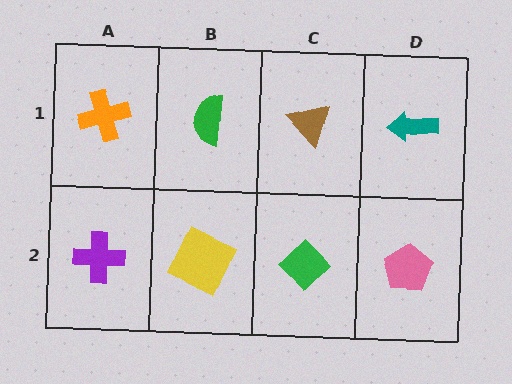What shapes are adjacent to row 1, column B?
A yellow square (row 2, column B), an orange cross (row 1, column A), a brown triangle (row 1, column C).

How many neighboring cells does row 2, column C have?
3.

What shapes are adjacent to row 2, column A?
An orange cross (row 1, column A), a yellow square (row 2, column B).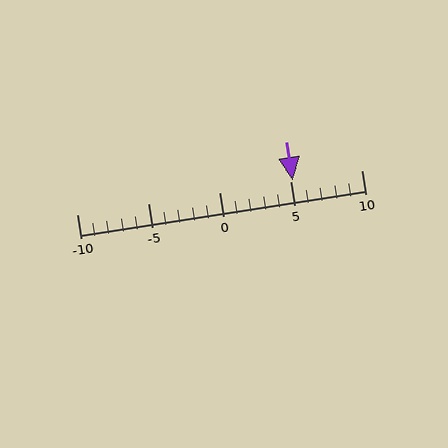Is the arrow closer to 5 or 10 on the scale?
The arrow is closer to 5.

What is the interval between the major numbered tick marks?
The major tick marks are spaced 5 units apart.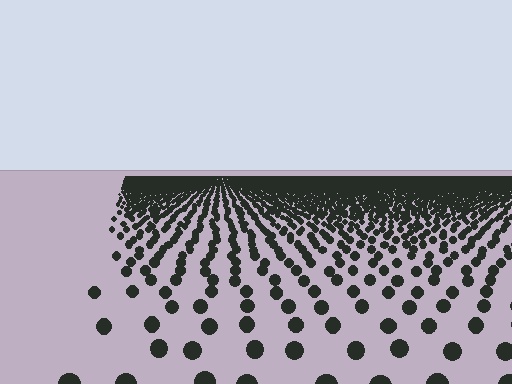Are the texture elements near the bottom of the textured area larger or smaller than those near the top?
Larger. Near the bottom, elements are closer to the viewer and appear at a bigger on-screen size.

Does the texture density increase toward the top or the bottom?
Density increases toward the top.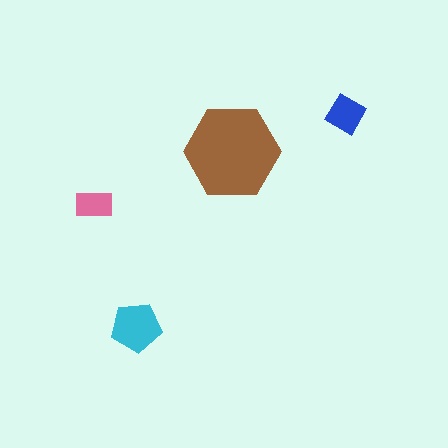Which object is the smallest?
The pink rectangle.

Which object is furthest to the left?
The pink rectangle is leftmost.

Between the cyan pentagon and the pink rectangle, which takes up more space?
The cyan pentagon.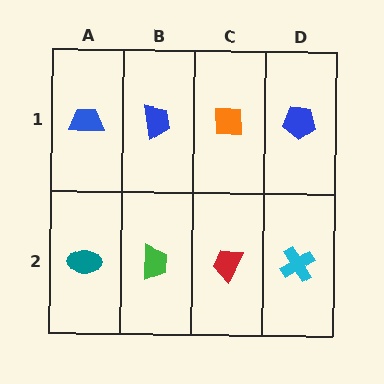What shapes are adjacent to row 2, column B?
A blue trapezoid (row 1, column B), a teal ellipse (row 2, column A), a red trapezoid (row 2, column C).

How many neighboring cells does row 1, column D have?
2.